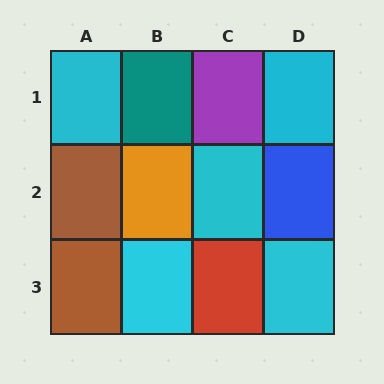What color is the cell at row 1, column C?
Purple.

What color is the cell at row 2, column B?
Orange.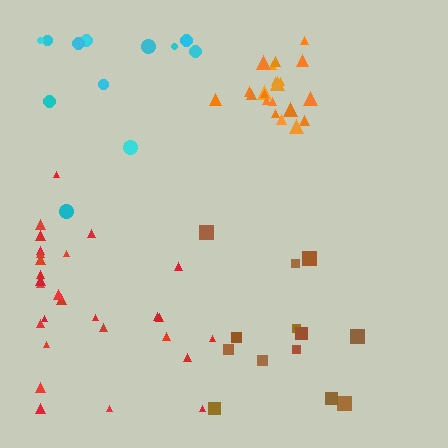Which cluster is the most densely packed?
Orange.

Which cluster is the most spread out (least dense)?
Cyan.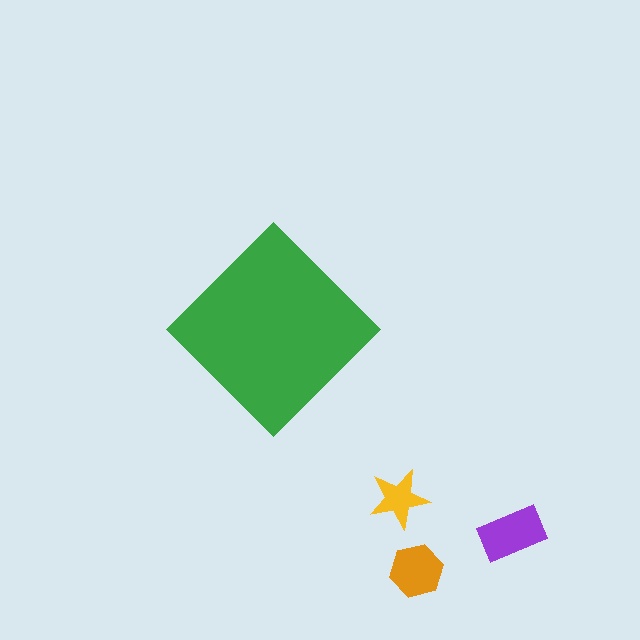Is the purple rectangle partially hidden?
No, the purple rectangle is fully visible.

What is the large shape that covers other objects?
A green diamond.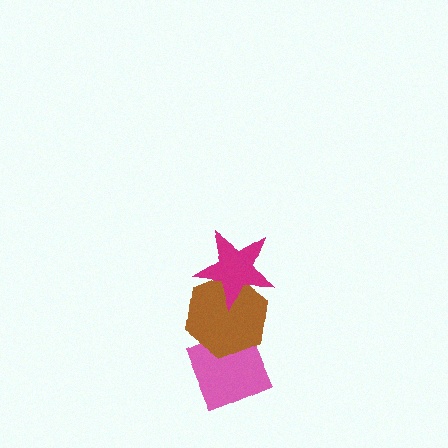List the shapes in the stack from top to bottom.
From top to bottom: the magenta star, the brown hexagon, the pink diamond.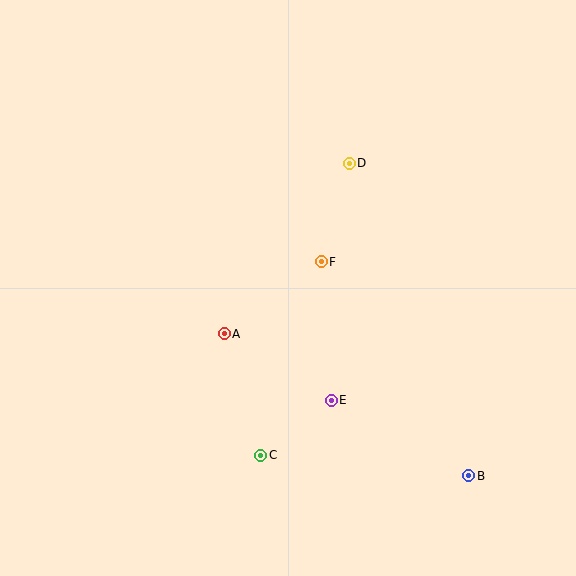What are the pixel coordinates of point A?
Point A is at (224, 334).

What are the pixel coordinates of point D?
Point D is at (349, 163).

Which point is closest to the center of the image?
Point F at (321, 262) is closest to the center.